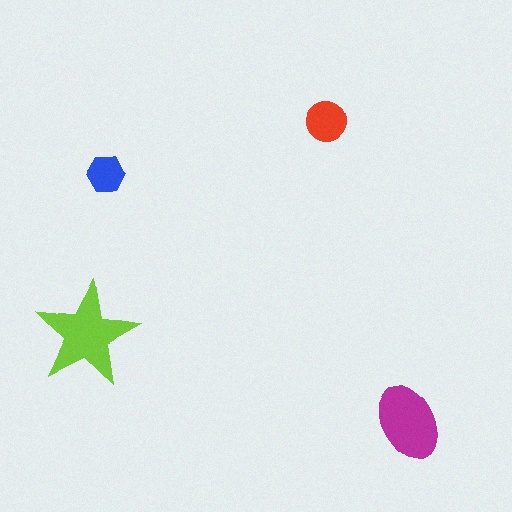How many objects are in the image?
There are 4 objects in the image.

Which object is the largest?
The lime star.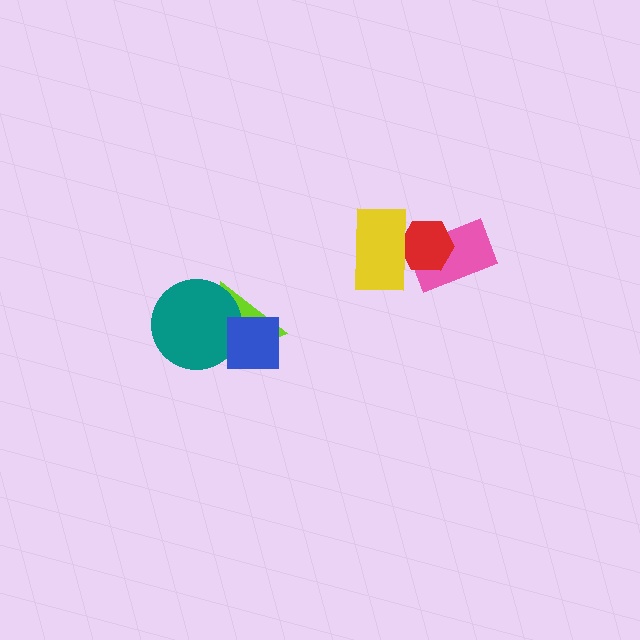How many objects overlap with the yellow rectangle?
2 objects overlap with the yellow rectangle.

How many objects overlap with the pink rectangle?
2 objects overlap with the pink rectangle.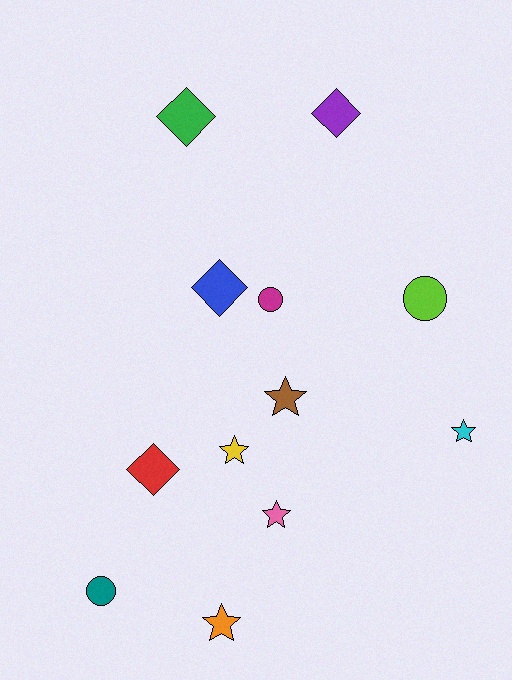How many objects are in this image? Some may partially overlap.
There are 12 objects.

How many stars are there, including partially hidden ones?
There are 5 stars.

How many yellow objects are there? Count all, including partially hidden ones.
There is 1 yellow object.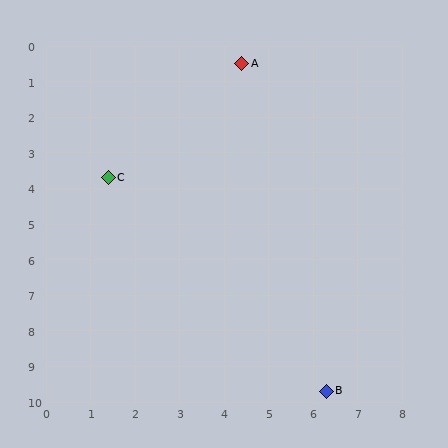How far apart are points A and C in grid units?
Points A and C are about 4.4 grid units apart.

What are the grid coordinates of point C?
Point C is at approximately (1.4, 3.7).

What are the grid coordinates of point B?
Point B is at approximately (6.3, 9.7).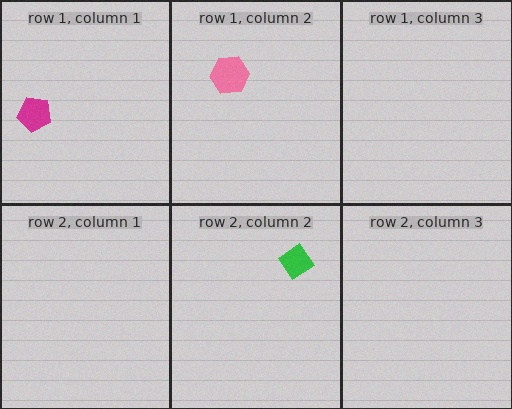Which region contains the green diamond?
The row 2, column 2 region.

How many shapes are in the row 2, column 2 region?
1.